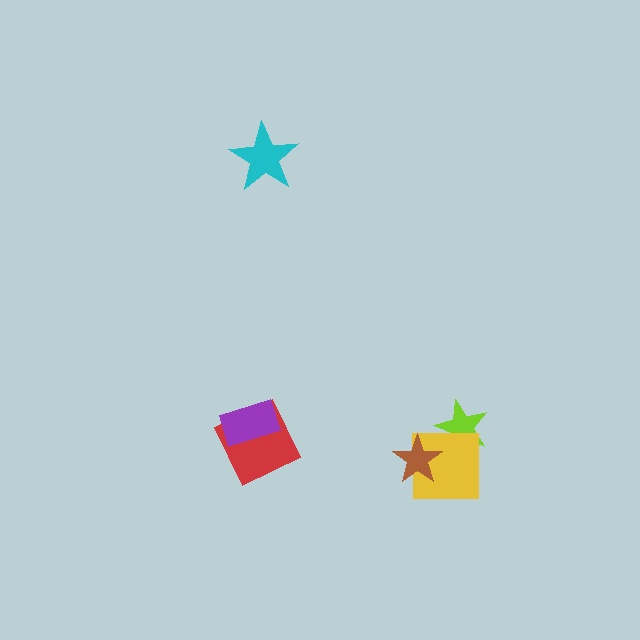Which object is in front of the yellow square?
The brown star is in front of the yellow square.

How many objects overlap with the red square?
1 object overlaps with the red square.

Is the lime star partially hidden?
Yes, it is partially covered by another shape.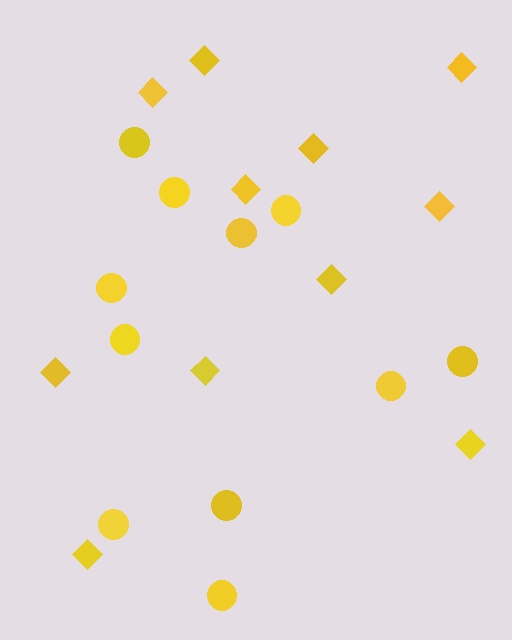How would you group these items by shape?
There are 2 groups: one group of diamonds (11) and one group of circles (11).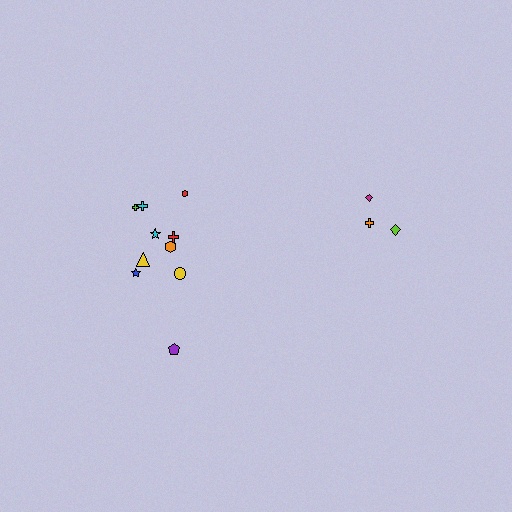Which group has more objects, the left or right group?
The left group.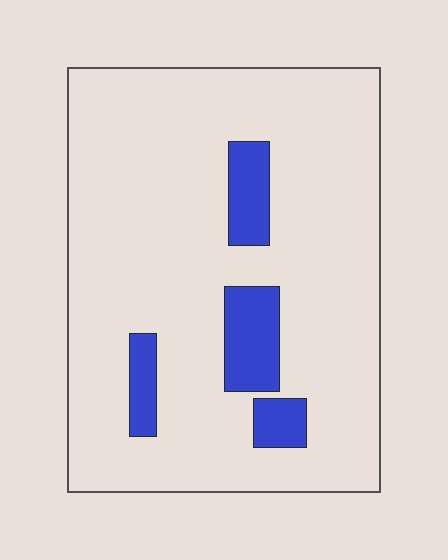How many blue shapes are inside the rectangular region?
4.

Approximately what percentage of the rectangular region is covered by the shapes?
Approximately 10%.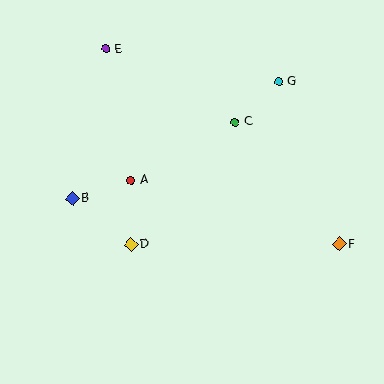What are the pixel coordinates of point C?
Point C is at (235, 122).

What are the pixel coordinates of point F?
Point F is at (339, 244).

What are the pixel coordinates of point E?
Point E is at (106, 49).